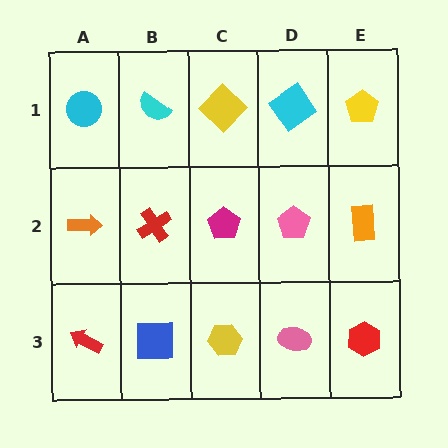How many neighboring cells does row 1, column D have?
3.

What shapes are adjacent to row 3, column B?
A red cross (row 2, column B), a red arrow (row 3, column A), a yellow hexagon (row 3, column C).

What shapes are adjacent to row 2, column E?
A yellow pentagon (row 1, column E), a red hexagon (row 3, column E), a pink pentagon (row 2, column D).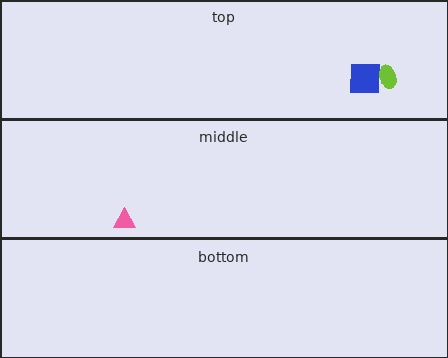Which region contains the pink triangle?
The middle region.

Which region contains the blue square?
The top region.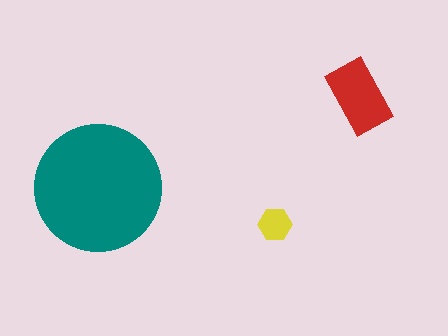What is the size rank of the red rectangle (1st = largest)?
2nd.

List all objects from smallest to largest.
The yellow hexagon, the red rectangle, the teal circle.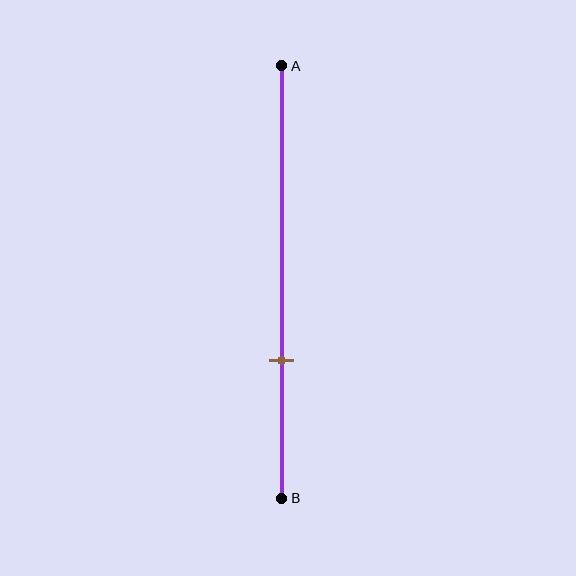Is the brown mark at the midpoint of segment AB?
No, the mark is at about 70% from A, not at the 50% midpoint.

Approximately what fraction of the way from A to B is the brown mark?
The brown mark is approximately 70% of the way from A to B.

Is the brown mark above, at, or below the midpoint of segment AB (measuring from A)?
The brown mark is below the midpoint of segment AB.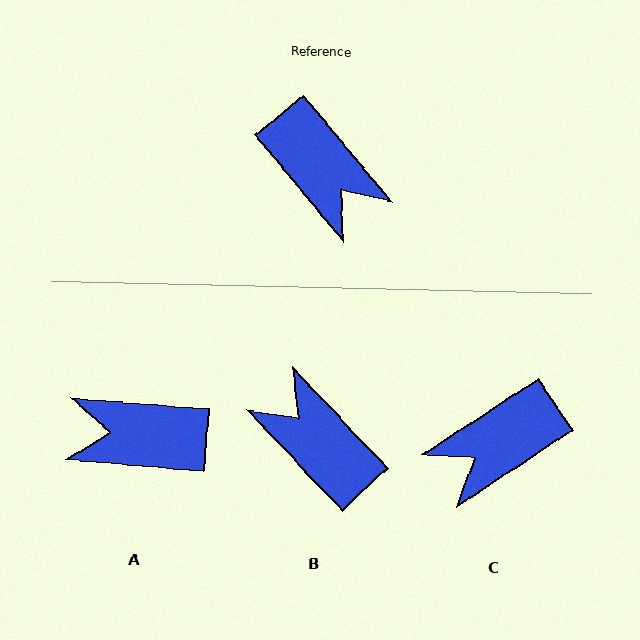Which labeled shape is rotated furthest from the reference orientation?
B, about 176 degrees away.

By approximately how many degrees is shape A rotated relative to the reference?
Approximately 134 degrees clockwise.